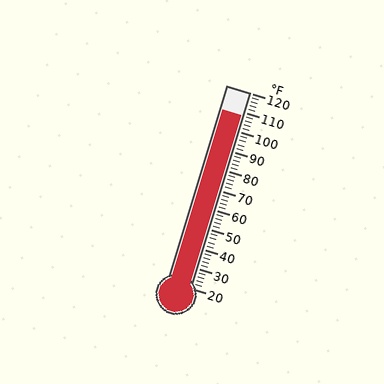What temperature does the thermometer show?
The thermometer shows approximately 108°F.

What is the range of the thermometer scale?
The thermometer scale ranges from 20°F to 120°F.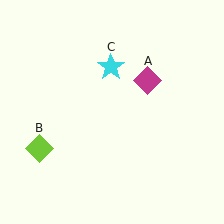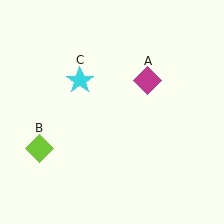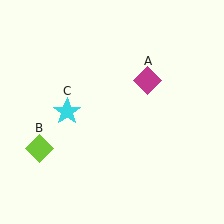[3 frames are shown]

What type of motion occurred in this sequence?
The cyan star (object C) rotated counterclockwise around the center of the scene.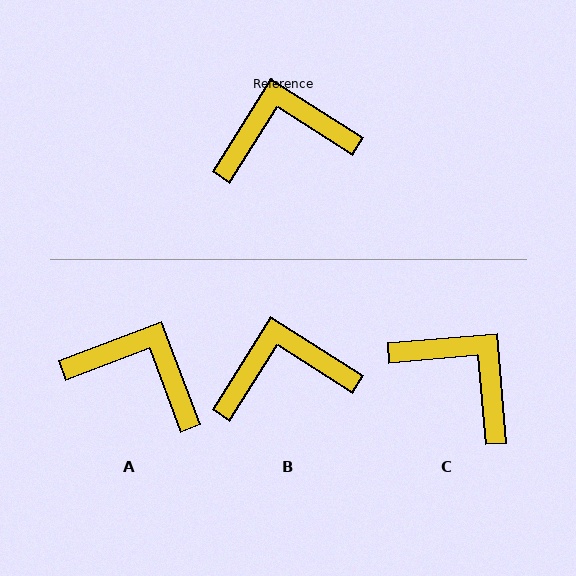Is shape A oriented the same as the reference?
No, it is off by about 37 degrees.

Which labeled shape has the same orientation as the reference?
B.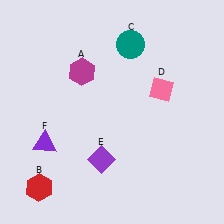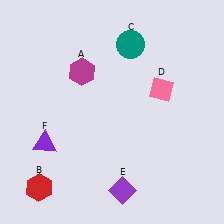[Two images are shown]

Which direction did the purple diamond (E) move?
The purple diamond (E) moved down.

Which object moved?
The purple diamond (E) moved down.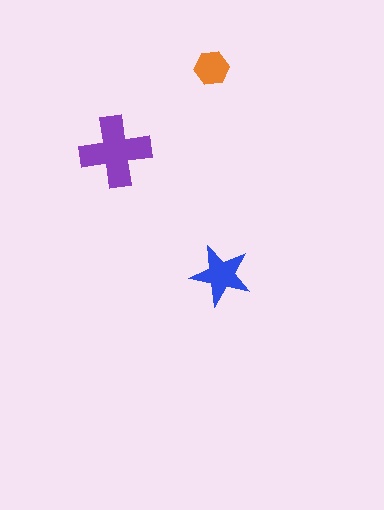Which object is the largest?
The purple cross.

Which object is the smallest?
The orange hexagon.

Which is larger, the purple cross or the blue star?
The purple cross.